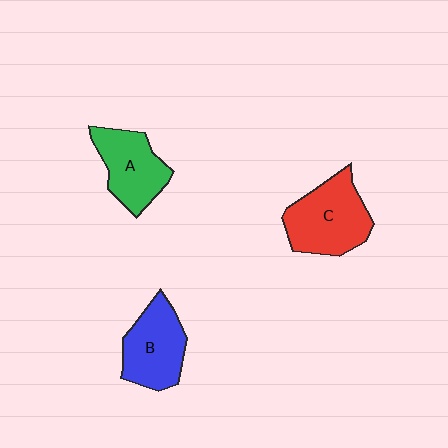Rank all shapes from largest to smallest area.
From largest to smallest: C (red), B (blue), A (green).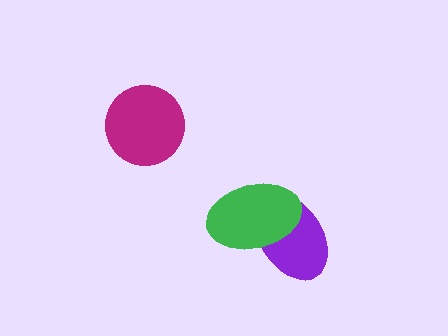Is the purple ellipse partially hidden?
Yes, it is partially covered by another shape.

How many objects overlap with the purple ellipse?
1 object overlaps with the purple ellipse.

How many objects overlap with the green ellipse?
1 object overlaps with the green ellipse.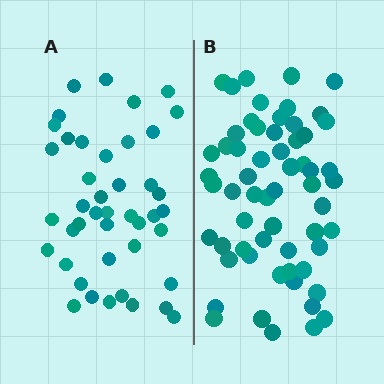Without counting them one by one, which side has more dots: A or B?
Region B (the right region) has more dots.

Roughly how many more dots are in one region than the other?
Region B has approximately 15 more dots than region A.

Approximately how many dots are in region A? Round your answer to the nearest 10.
About 40 dots. (The exact count is 43, which rounds to 40.)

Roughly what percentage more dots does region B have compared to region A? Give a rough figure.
About 40% more.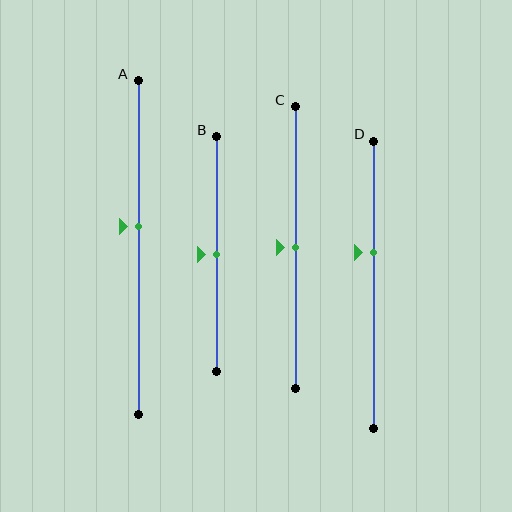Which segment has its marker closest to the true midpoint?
Segment B has its marker closest to the true midpoint.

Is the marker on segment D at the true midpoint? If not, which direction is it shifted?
No, the marker on segment D is shifted upward by about 11% of the segment length.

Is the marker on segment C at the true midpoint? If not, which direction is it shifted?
Yes, the marker on segment C is at the true midpoint.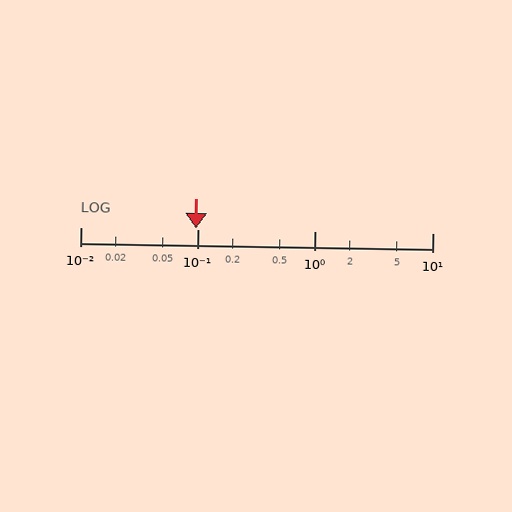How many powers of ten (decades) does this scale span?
The scale spans 3 decades, from 0.01 to 10.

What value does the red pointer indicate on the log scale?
The pointer indicates approximately 0.097.